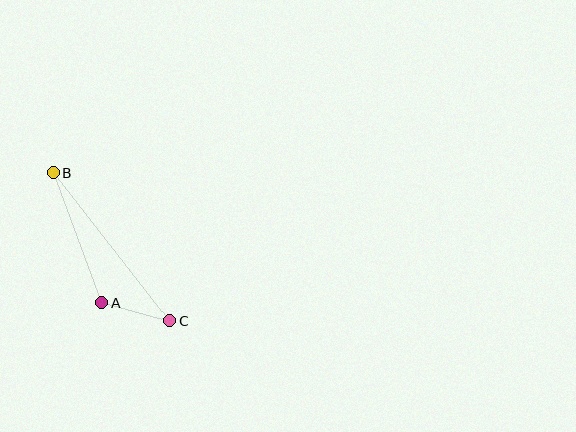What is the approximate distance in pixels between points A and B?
The distance between A and B is approximately 139 pixels.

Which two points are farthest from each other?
Points B and C are farthest from each other.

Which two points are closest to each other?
Points A and C are closest to each other.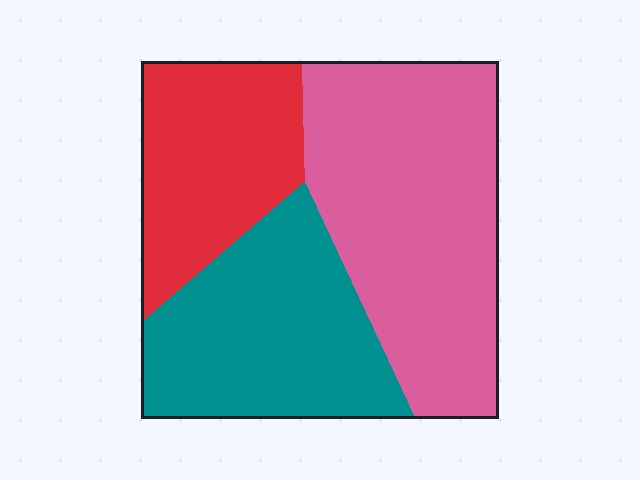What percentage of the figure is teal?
Teal takes up between a quarter and a half of the figure.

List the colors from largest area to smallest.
From largest to smallest: pink, teal, red.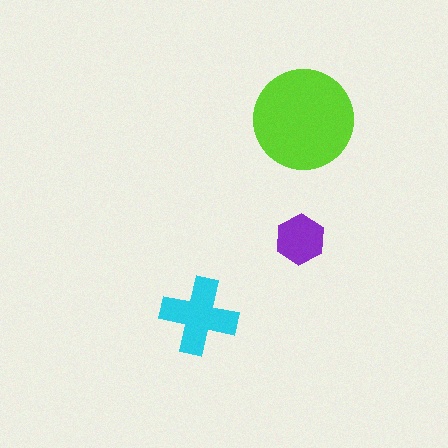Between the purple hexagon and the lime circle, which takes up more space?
The lime circle.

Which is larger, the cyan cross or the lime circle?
The lime circle.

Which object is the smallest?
The purple hexagon.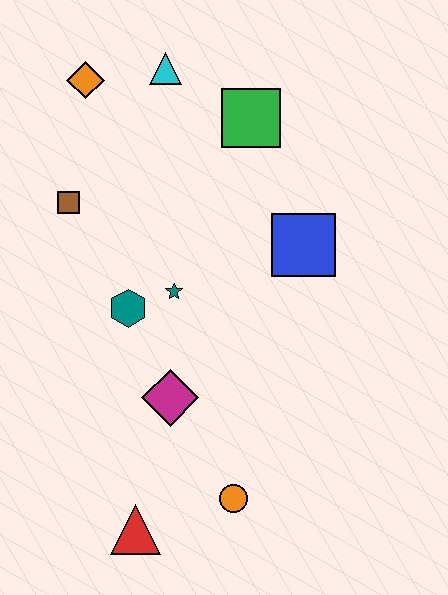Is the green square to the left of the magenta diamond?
No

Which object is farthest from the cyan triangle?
The red triangle is farthest from the cyan triangle.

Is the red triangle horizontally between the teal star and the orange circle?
No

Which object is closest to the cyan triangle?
The orange diamond is closest to the cyan triangle.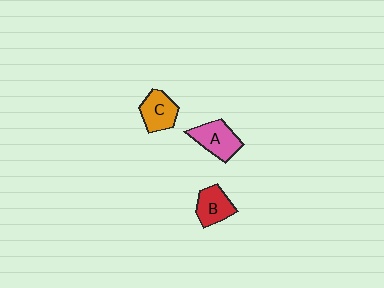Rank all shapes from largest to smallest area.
From largest to smallest: A (pink), C (orange), B (red).